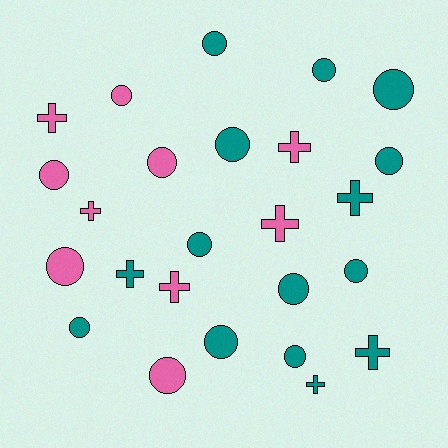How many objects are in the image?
There are 25 objects.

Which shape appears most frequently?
Circle, with 16 objects.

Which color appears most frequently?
Teal, with 15 objects.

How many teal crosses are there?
There are 4 teal crosses.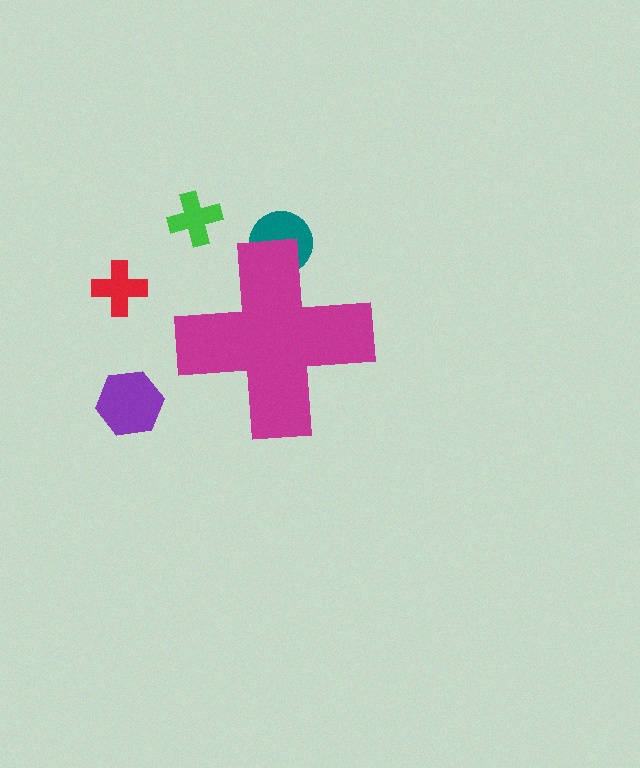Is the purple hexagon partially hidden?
No, the purple hexagon is fully visible.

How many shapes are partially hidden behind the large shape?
1 shape is partially hidden.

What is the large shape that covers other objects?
A magenta cross.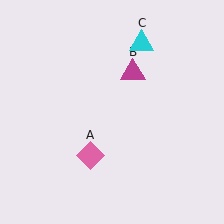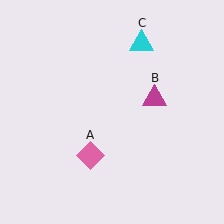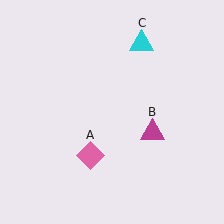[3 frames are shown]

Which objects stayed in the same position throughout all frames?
Pink diamond (object A) and cyan triangle (object C) remained stationary.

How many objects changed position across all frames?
1 object changed position: magenta triangle (object B).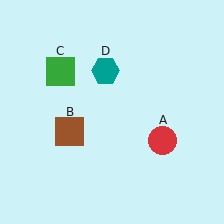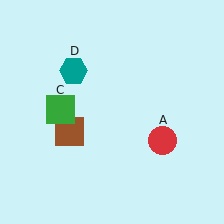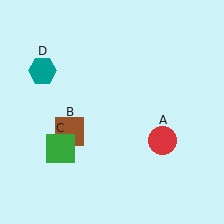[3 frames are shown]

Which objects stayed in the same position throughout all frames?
Red circle (object A) and brown square (object B) remained stationary.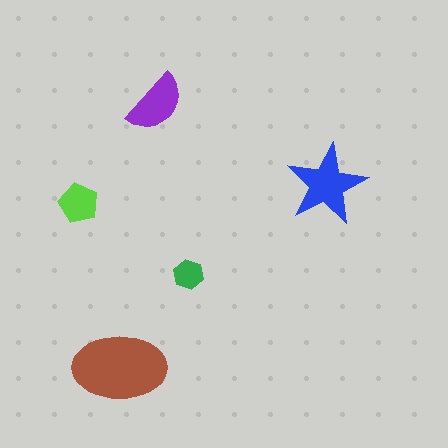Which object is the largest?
The brown ellipse.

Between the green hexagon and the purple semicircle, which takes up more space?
The purple semicircle.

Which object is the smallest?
The green hexagon.